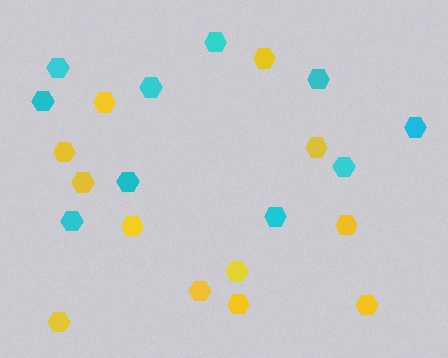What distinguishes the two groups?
There are 2 groups: one group of cyan hexagons (10) and one group of yellow hexagons (12).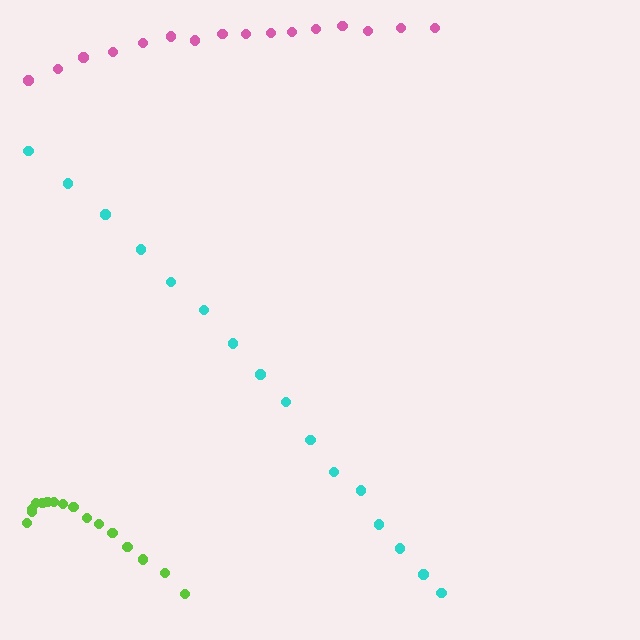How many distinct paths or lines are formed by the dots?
There are 3 distinct paths.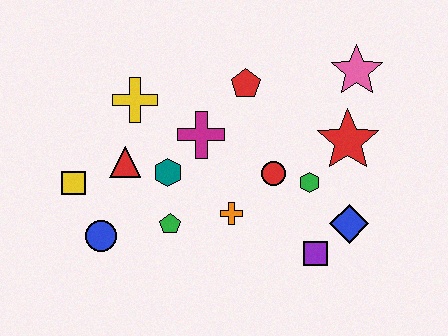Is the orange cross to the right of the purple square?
No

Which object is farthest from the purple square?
The yellow square is farthest from the purple square.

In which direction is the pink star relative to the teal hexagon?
The pink star is to the right of the teal hexagon.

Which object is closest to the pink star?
The red star is closest to the pink star.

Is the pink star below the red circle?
No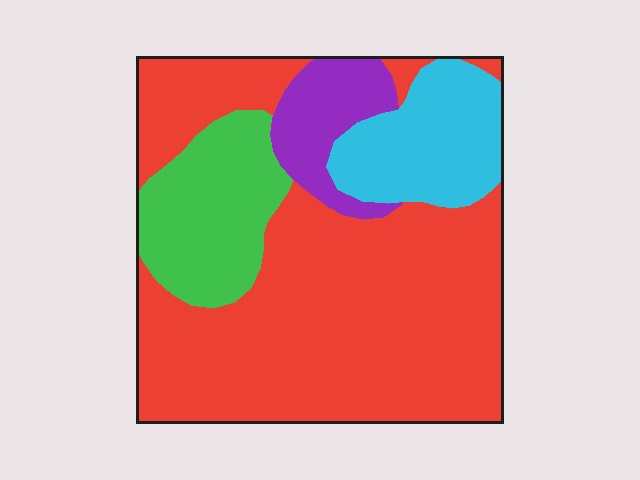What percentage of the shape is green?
Green takes up about one sixth (1/6) of the shape.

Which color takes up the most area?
Red, at roughly 60%.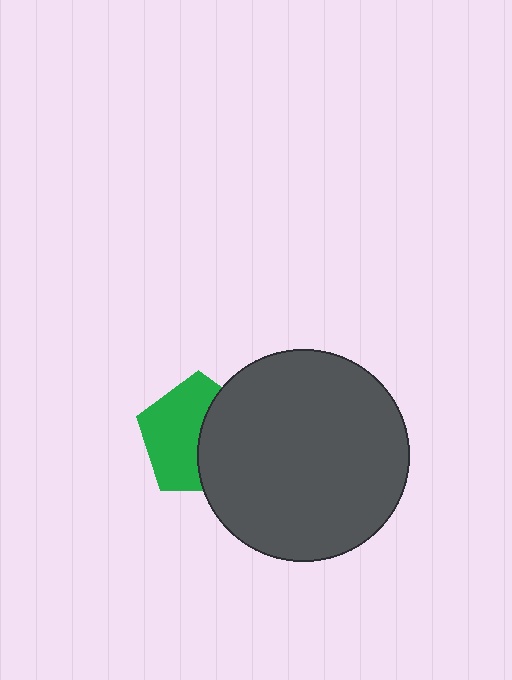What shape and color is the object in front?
The object in front is a dark gray circle.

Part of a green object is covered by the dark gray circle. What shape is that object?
It is a pentagon.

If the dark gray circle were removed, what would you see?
You would see the complete green pentagon.